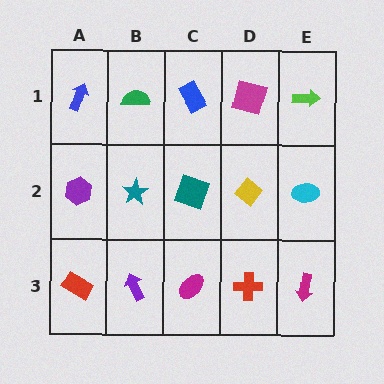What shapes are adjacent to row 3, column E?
A cyan ellipse (row 2, column E), a red cross (row 3, column D).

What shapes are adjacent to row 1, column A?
A purple hexagon (row 2, column A), a green semicircle (row 1, column B).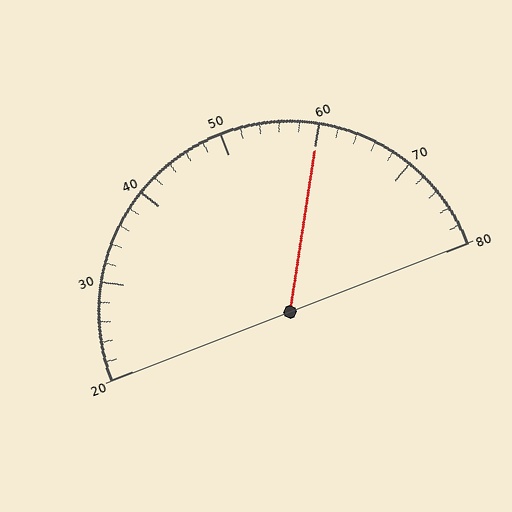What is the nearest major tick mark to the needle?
The nearest major tick mark is 60.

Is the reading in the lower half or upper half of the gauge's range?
The reading is in the upper half of the range (20 to 80).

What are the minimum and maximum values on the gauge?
The gauge ranges from 20 to 80.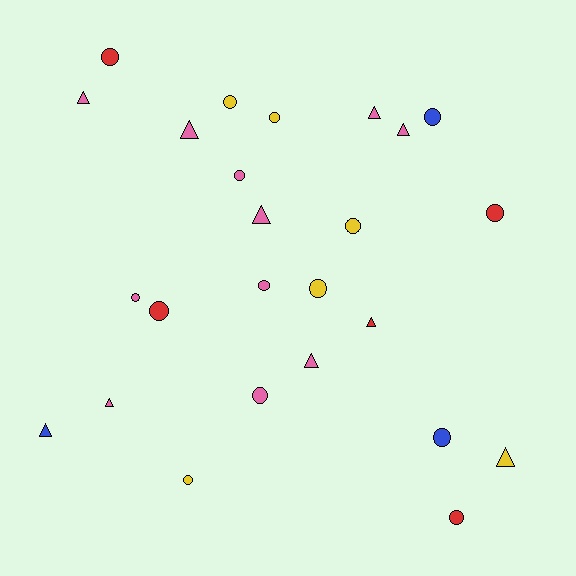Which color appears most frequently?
Pink, with 11 objects.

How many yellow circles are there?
There are 5 yellow circles.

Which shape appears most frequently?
Circle, with 15 objects.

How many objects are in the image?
There are 25 objects.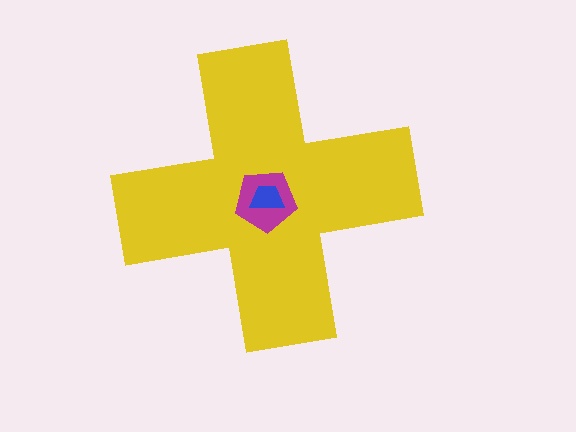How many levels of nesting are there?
3.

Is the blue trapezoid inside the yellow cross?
Yes.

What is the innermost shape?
The blue trapezoid.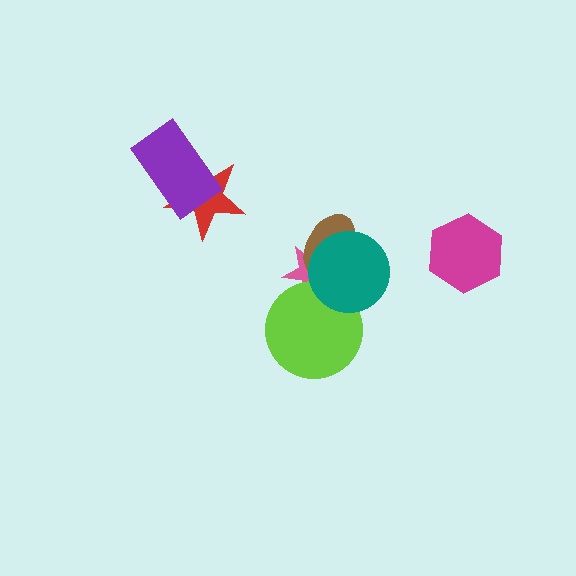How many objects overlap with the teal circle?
3 objects overlap with the teal circle.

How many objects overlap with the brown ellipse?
2 objects overlap with the brown ellipse.